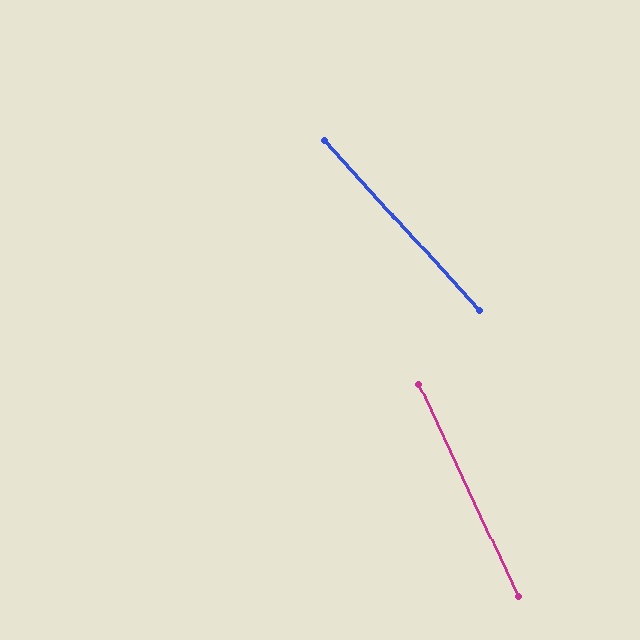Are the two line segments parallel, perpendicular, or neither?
Neither parallel nor perpendicular — they differ by about 17°.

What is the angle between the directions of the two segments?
Approximately 17 degrees.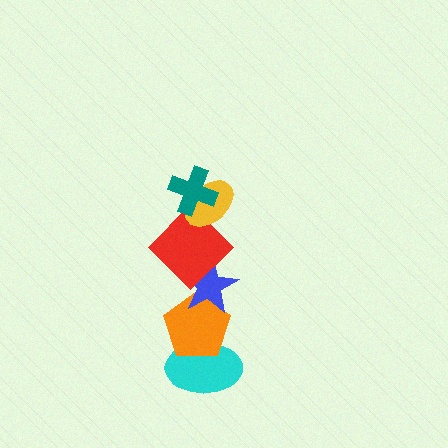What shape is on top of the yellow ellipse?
The teal cross is on top of the yellow ellipse.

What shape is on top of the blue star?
The red diamond is on top of the blue star.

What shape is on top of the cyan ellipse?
The orange pentagon is on top of the cyan ellipse.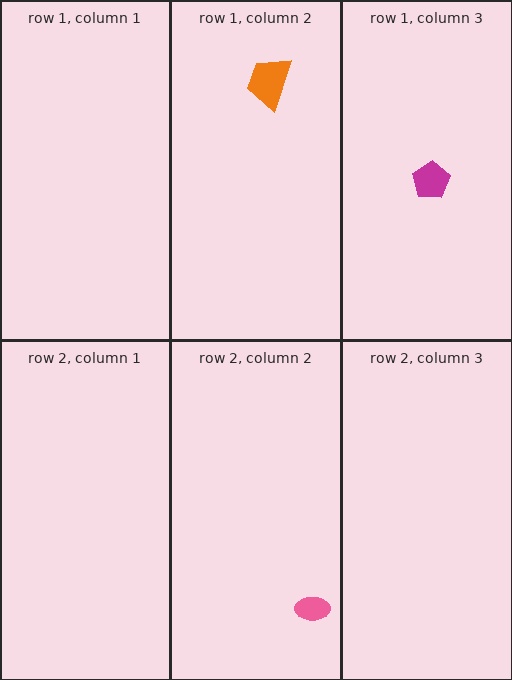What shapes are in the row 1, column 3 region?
The magenta pentagon.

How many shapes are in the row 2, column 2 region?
1.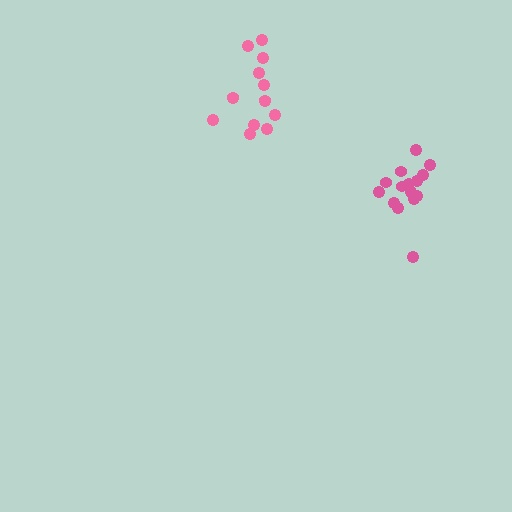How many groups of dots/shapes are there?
There are 2 groups.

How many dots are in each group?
Group 1: 14 dots, Group 2: 15 dots (29 total).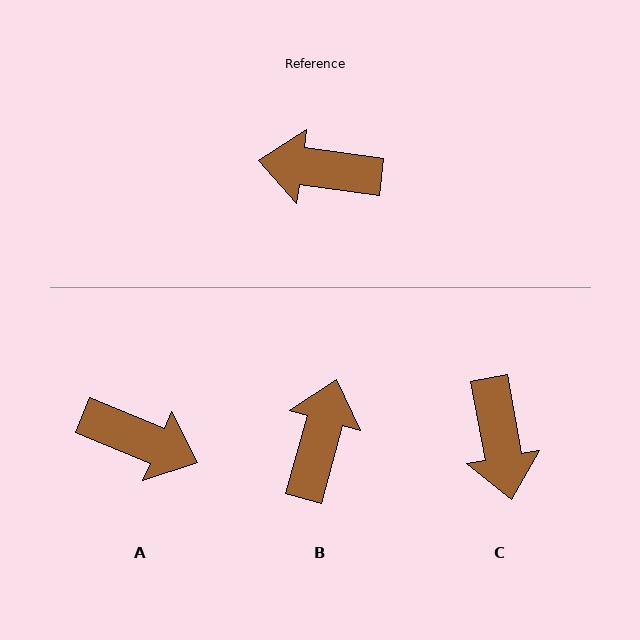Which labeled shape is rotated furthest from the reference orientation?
A, about 165 degrees away.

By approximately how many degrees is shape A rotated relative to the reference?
Approximately 165 degrees counter-clockwise.